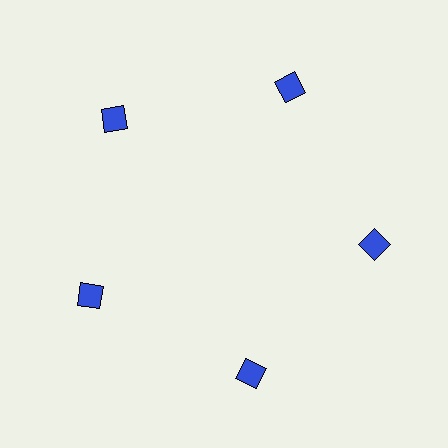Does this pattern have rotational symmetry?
Yes, this pattern has 5-fold rotational symmetry. It looks the same after rotating 72 degrees around the center.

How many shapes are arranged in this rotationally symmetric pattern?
There are 5 shapes, arranged in 5 groups of 1.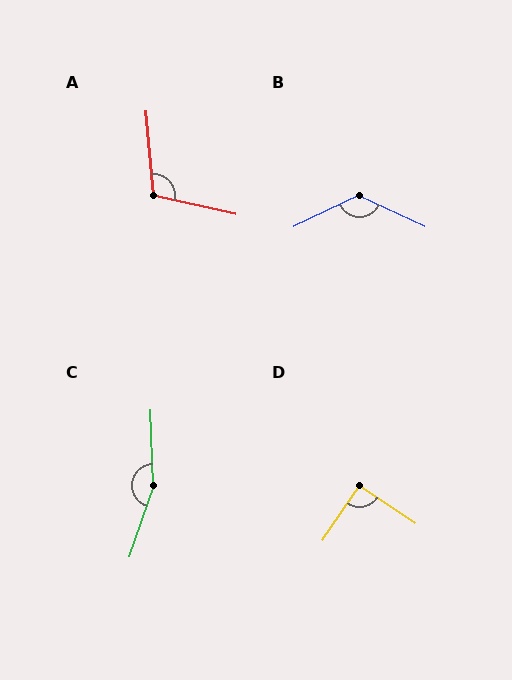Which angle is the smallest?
D, at approximately 90 degrees.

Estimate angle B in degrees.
Approximately 129 degrees.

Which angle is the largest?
C, at approximately 160 degrees.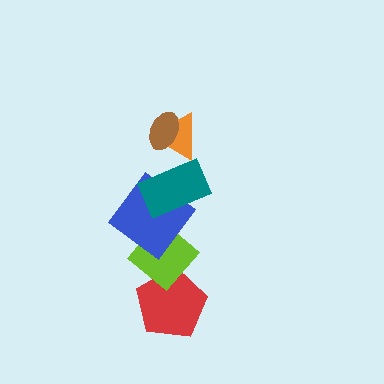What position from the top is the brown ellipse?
The brown ellipse is 1st from the top.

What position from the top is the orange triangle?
The orange triangle is 2nd from the top.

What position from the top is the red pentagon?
The red pentagon is 6th from the top.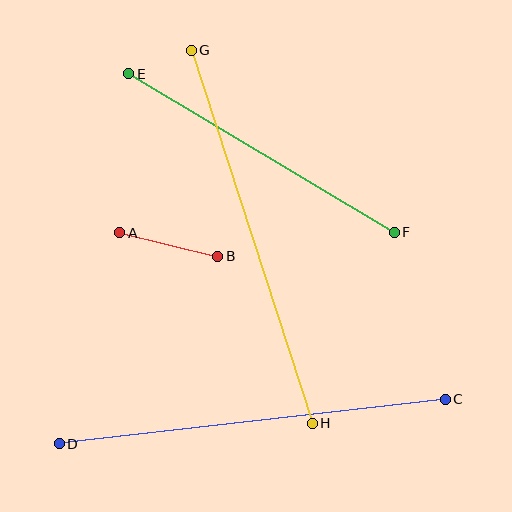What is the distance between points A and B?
The distance is approximately 101 pixels.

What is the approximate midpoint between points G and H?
The midpoint is at approximately (252, 237) pixels.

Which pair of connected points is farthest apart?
Points G and H are farthest apart.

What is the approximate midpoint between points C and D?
The midpoint is at approximately (252, 422) pixels.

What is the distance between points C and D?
The distance is approximately 389 pixels.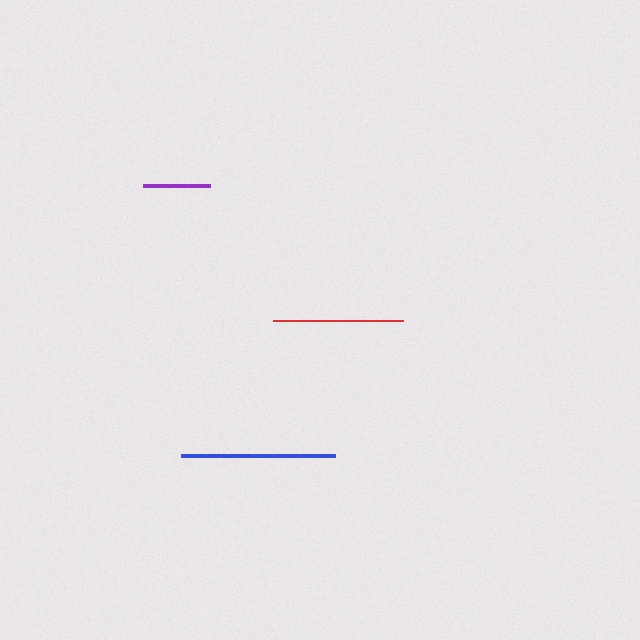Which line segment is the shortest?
The purple line is the shortest at approximately 68 pixels.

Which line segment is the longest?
The blue line is the longest at approximately 154 pixels.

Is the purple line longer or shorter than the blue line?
The blue line is longer than the purple line.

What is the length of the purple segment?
The purple segment is approximately 68 pixels long.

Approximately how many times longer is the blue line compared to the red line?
The blue line is approximately 1.2 times the length of the red line.